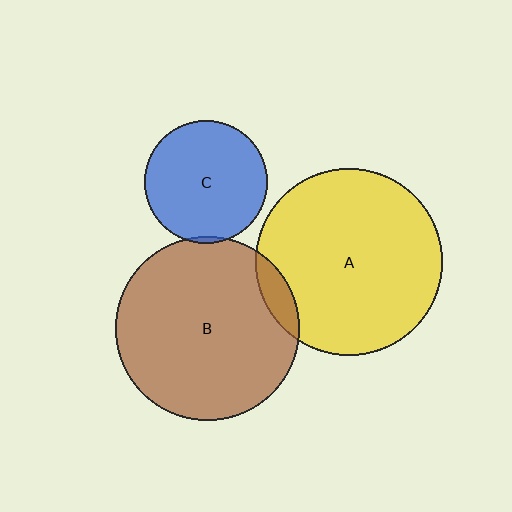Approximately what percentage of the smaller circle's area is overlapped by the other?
Approximately 5%.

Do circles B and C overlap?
Yes.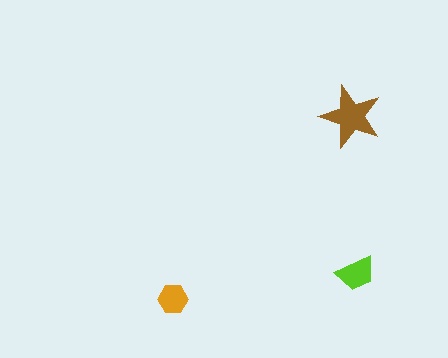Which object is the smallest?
The orange hexagon.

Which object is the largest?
The brown star.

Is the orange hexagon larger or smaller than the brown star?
Smaller.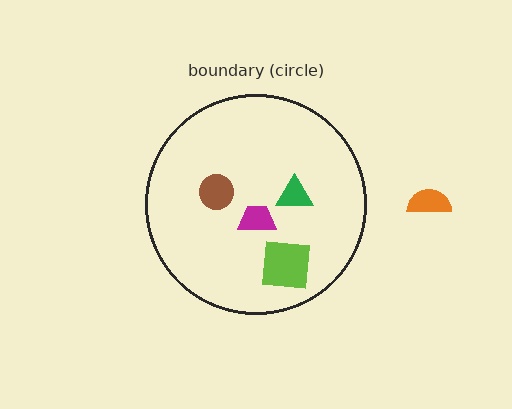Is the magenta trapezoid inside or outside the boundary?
Inside.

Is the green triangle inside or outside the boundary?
Inside.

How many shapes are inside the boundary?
4 inside, 1 outside.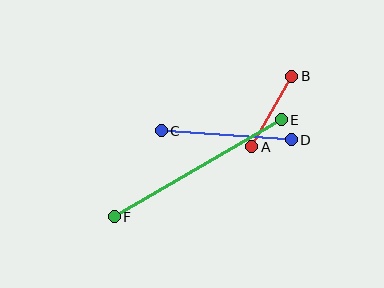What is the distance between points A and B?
The distance is approximately 81 pixels.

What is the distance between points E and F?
The distance is approximately 193 pixels.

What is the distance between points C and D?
The distance is approximately 130 pixels.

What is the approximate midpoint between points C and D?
The midpoint is at approximately (226, 135) pixels.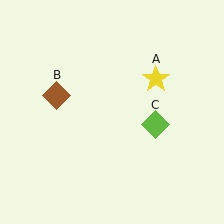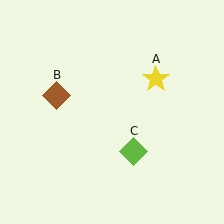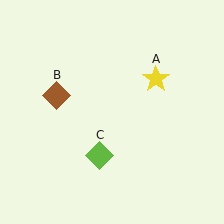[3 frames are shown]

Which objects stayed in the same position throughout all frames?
Yellow star (object A) and brown diamond (object B) remained stationary.